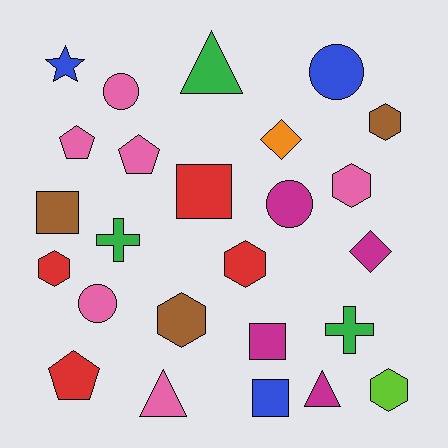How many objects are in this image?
There are 25 objects.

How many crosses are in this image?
There are 2 crosses.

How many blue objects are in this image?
There are 3 blue objects.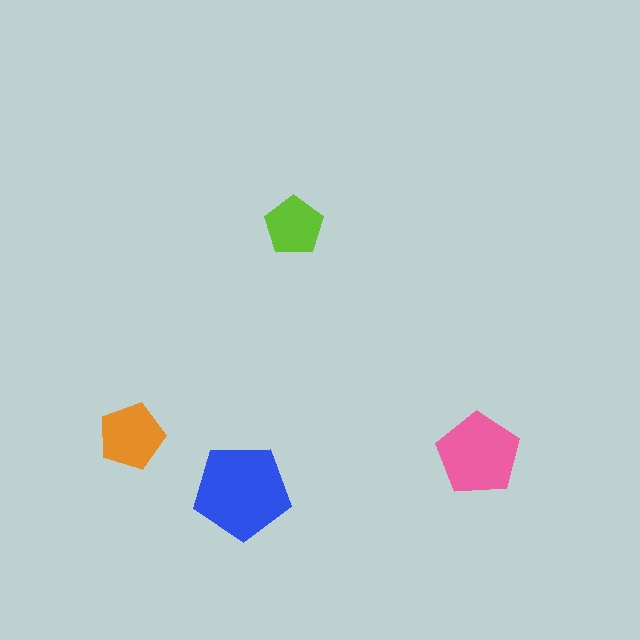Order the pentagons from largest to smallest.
the blue one, the pink one, the orange one, the lime one.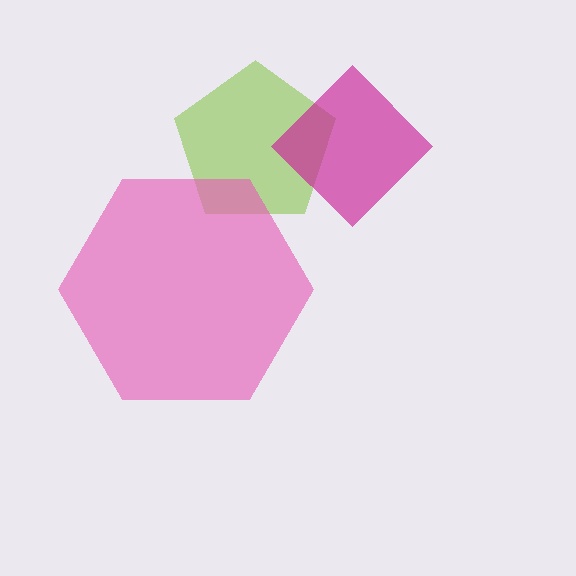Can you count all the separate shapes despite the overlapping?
Yes, there are 3 separate shapes.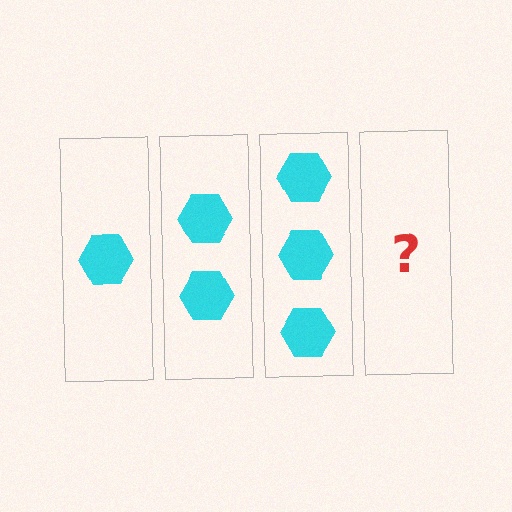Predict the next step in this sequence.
The next step is 4 hexagons.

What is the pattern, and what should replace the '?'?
The pattern is that each step adds one more hexagon. The '?' should be 4 hexagons.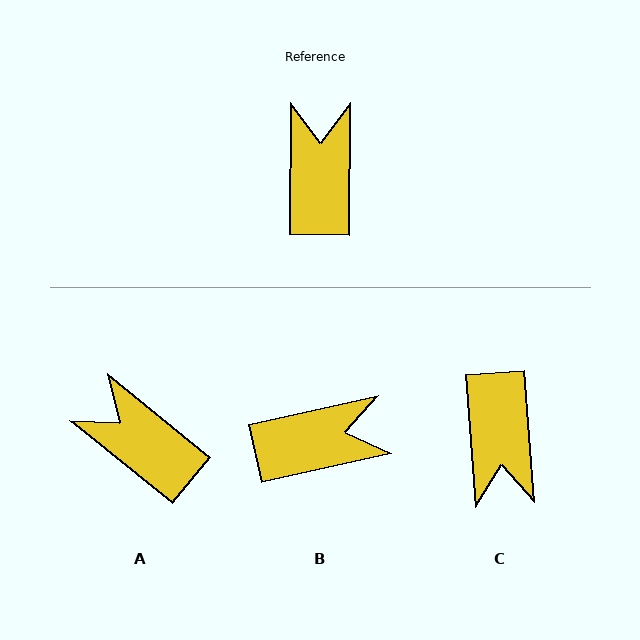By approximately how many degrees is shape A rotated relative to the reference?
Approximately 51 degrees counter-clockwise.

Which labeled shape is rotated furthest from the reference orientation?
C, about 175 degrees away.